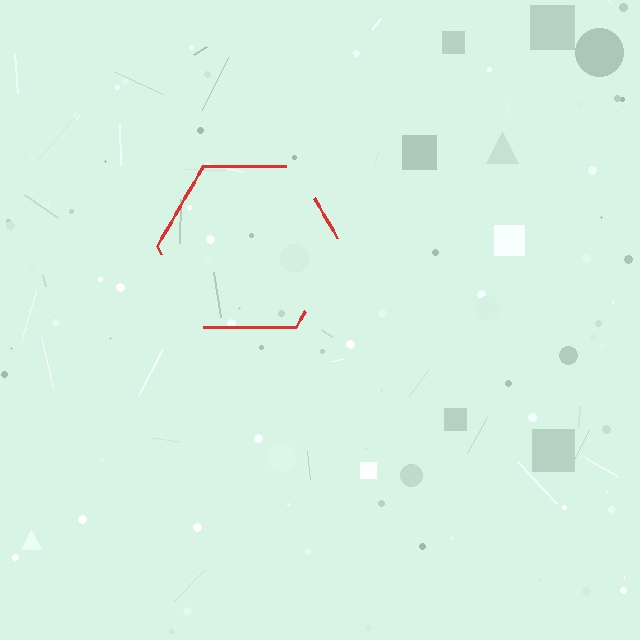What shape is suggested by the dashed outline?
The dashed outline suggests a hexagon.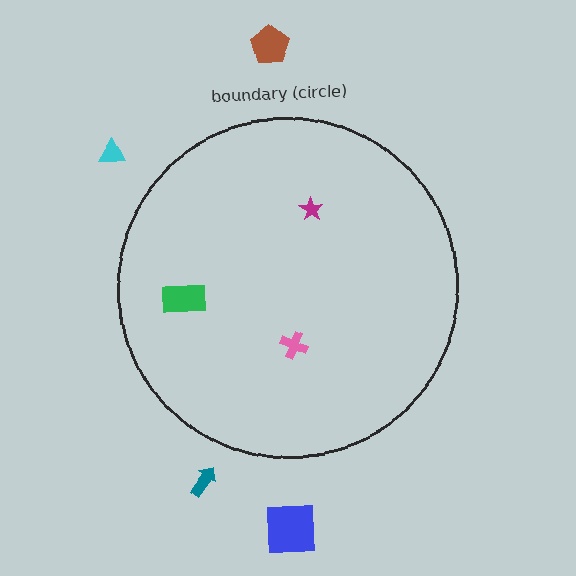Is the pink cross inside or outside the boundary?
Inside.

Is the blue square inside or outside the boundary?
Outside.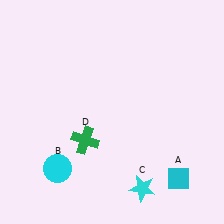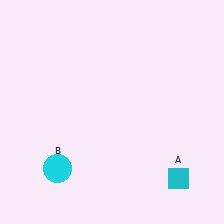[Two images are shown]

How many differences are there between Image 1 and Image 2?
There are 2 differences between the two images.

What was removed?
The green cross (D), the cyan star (C) were removed in Image 2.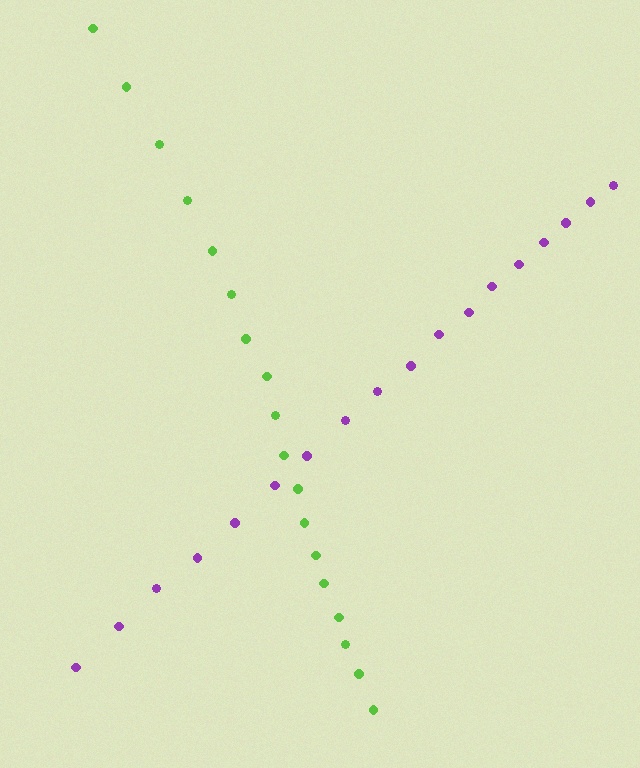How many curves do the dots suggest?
There are 2 distinct paths.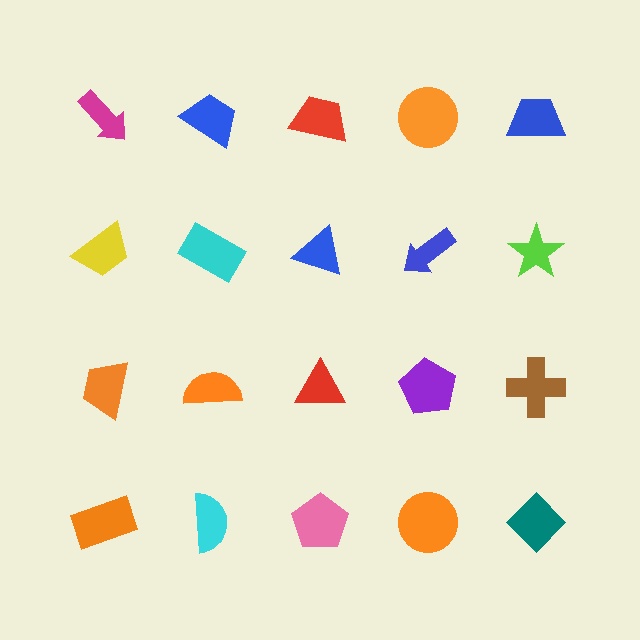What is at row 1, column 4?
An orange circle.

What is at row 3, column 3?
A red triangle.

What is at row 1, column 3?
A red trapezoid.